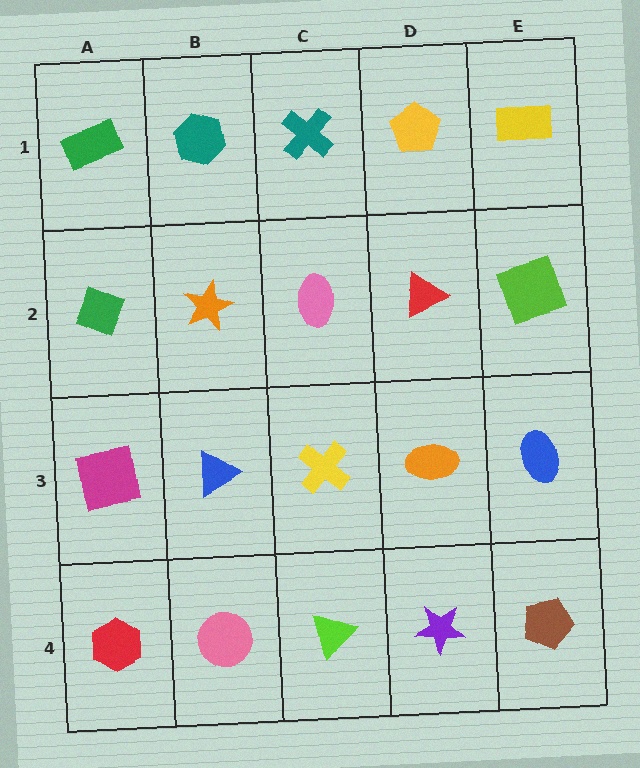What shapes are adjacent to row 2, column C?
A teal cross (row 1, column C), a yellow cross (row 3, column C), an orange star (row 2, column B), a red triangle (row 2, column D).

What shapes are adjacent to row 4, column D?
An orange ellipse (row 3, column D), a lime triangle (row 4, column C), a brown pentagon (row 4, column E).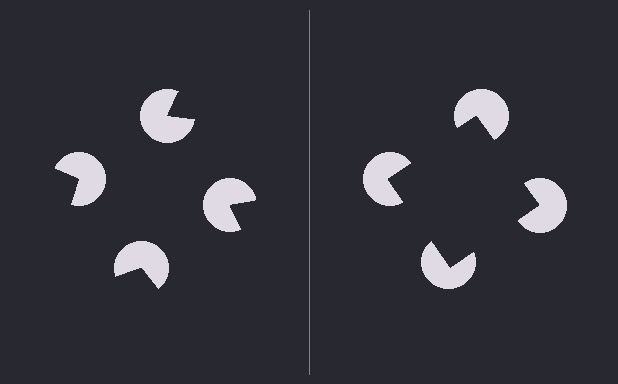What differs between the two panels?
The pac-man discs are positioned identically on both sides; only the wedge orientations differ. On the right they align to a square; on the left they are misaligned.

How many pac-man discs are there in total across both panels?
8 — 4 on each side.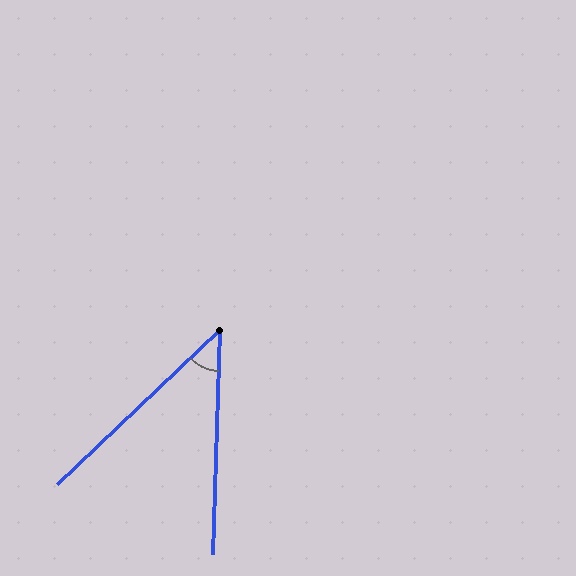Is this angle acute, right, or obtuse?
It is acute.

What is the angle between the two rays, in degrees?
Approximately 45 degrees.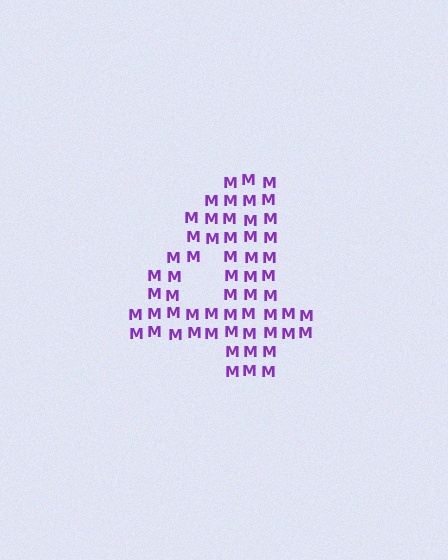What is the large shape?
The large shape is the digit 4.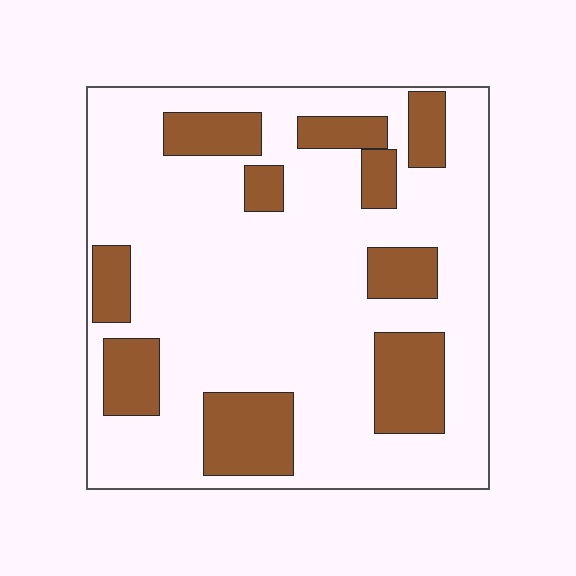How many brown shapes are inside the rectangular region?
10.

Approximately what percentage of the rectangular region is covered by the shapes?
Approximately 25%.